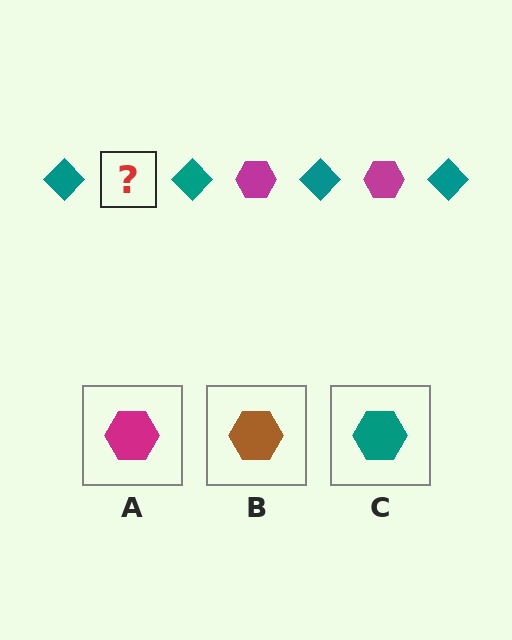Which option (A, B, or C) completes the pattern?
A.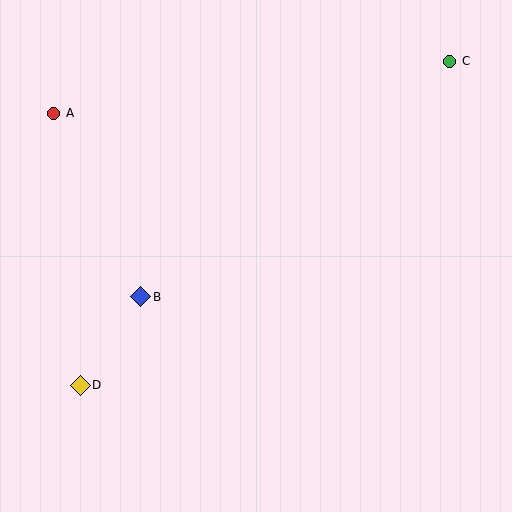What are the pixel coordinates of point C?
Point C is at (450, 61).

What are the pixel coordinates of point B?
Point B is at (141, 297).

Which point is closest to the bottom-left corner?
Point D is closest to the bottom-left corner.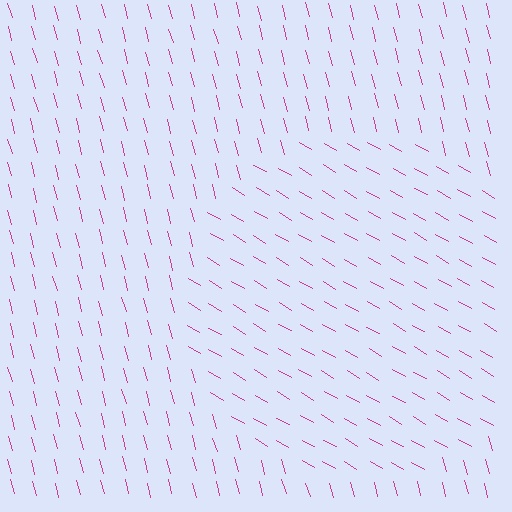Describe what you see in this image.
The image is filled with small magenta line segments. A circle region in the image has lines oriented differently from the surrounding lines, creating a visible texture boundary.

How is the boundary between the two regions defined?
The boundary is defined purely by a change in line orientation (approximately 45 degrees difference). All lines are the same color and thickness.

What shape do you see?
I see a circle.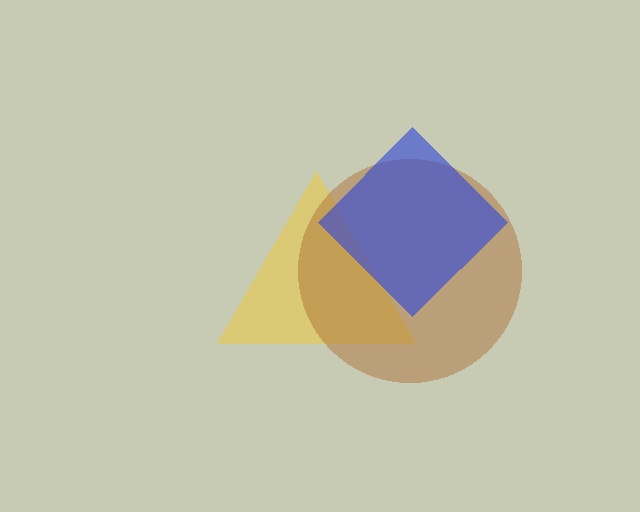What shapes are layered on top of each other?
The layered shapes are: a yellow triangle, a brown circle, a blue diamond.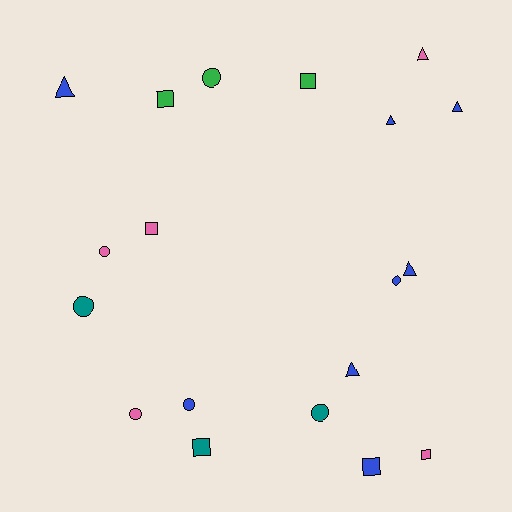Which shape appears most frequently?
Circle, with 7 objects.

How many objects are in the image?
There are 19 objects.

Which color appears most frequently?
Blue, with 8 objects.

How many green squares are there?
There are 2 green squares.